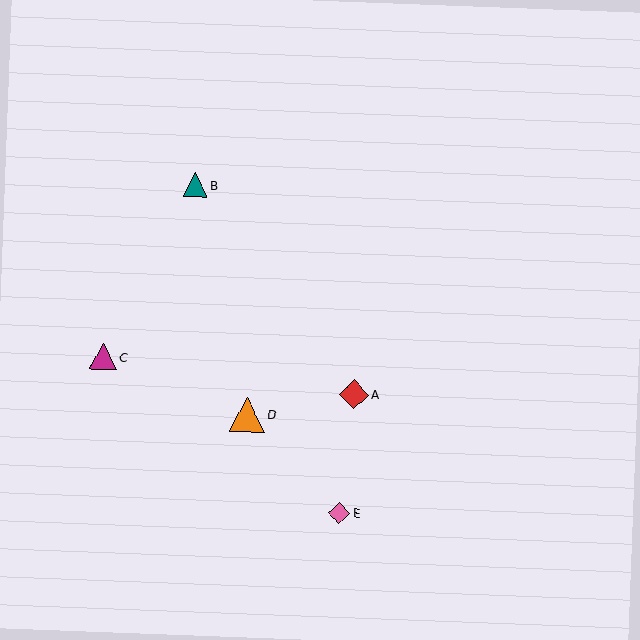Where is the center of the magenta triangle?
The center of the magenta triangle is at (103, 356).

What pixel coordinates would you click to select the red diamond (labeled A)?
Click at (354, 395) to select the red diamond A.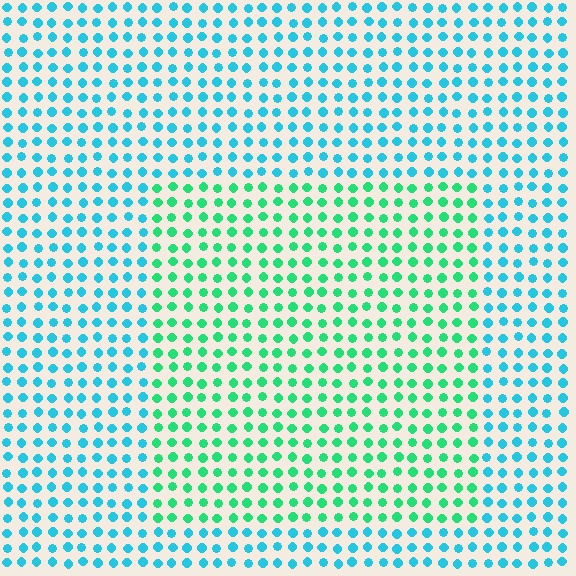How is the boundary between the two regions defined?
The boundary is defined purely by a slight shift in hue (about 42 degrees). Spacing, size, and orientation are identical on both sides.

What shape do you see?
I see a rectangle.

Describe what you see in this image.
The image is filled with small cyan elements in a uniform arrangement. A rectangle-shaped region is visible where the elements are tinted to a slightly different hue, forming a subtle color boundary.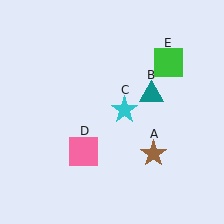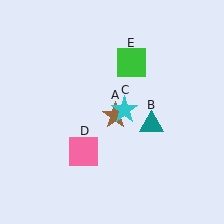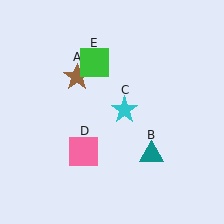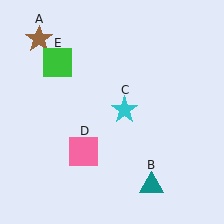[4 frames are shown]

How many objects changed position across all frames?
3 objects changed position: brown star (object A), teal triangle (object B), green square (object E).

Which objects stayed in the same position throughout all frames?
Cyan star (object C) and pink square (object D) remained stationary.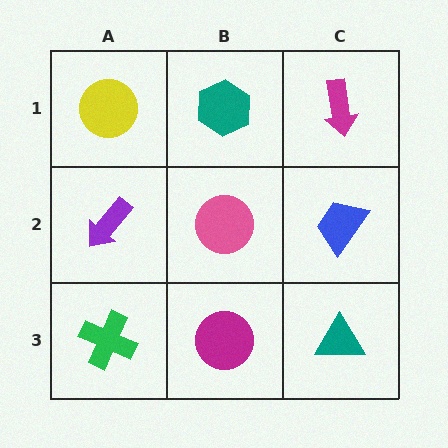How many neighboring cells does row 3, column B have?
3.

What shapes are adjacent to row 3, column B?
A pink circle (row 2, column B), a green cross (row 3, column A), a teal triangle (row 3, column C).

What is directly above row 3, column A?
A purple arrow.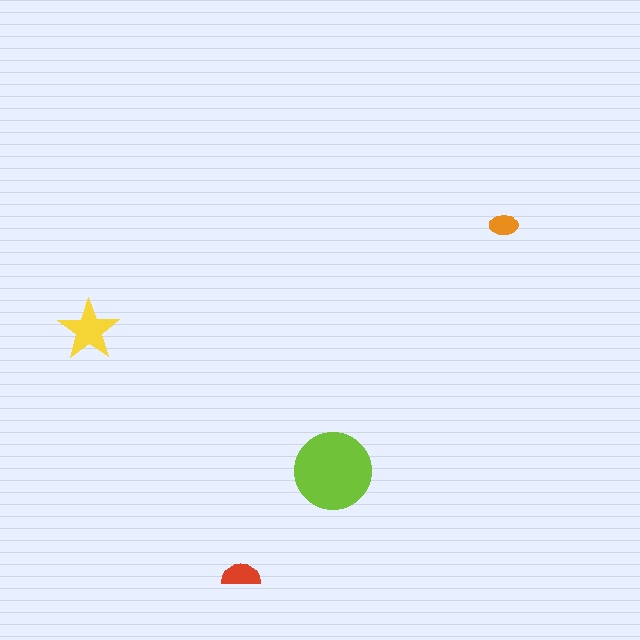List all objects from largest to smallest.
The lime circle, the yellow star, the red semicircle, the orange ellipse.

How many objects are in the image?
There are 4 objects in the image.